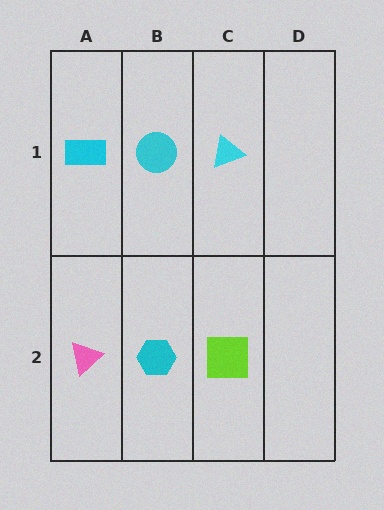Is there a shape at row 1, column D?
No, that cell is empty.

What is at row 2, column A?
A pink triangle.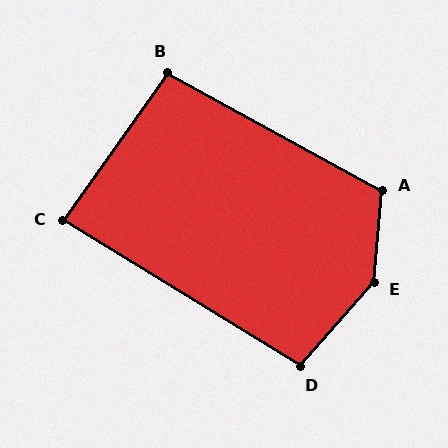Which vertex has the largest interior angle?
E, at approximately 143 degrees.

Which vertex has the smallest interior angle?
C, at approximately 86 degrees.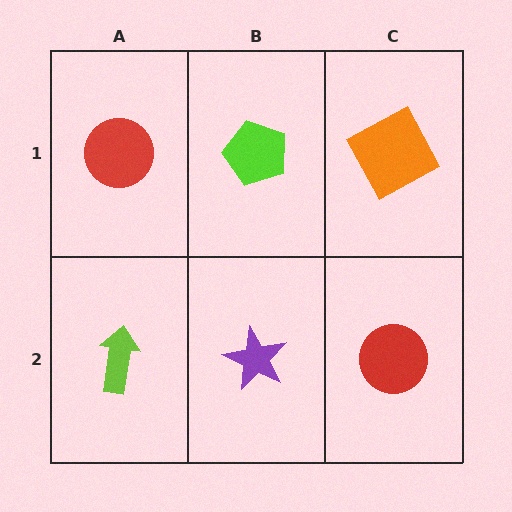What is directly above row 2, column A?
A red circle.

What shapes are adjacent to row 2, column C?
An orange square (row 1, column C), a purple star (row 2, column B).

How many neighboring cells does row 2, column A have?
2.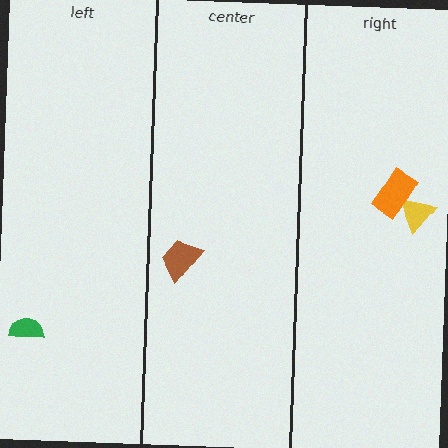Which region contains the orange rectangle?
The right region.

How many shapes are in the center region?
1.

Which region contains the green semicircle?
The left region.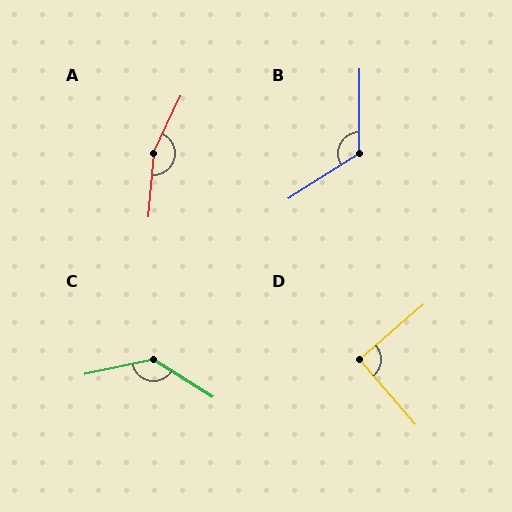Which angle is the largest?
A, at approximately 160 degrees.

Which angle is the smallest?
D, at approximately 91 degrees.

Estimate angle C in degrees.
Approximately 136 degrees.